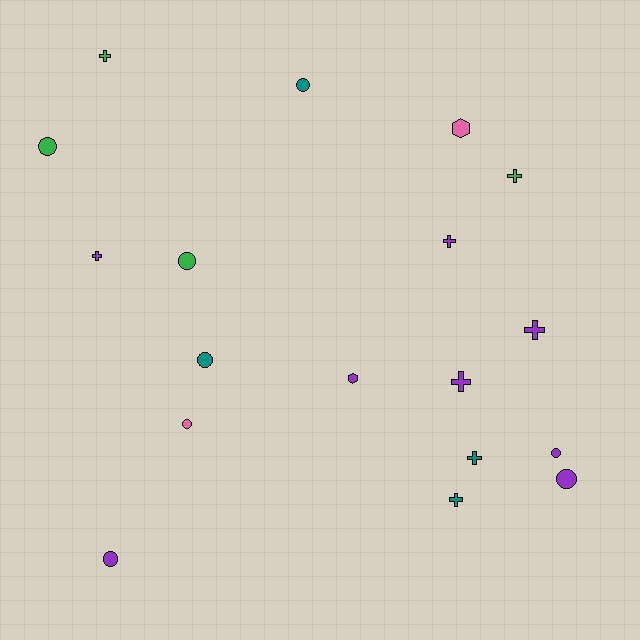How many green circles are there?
There are 2 green circles.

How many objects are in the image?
There are 18 objects.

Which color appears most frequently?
Purple, with 8 objects.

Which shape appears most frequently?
Cross, with 8 objects.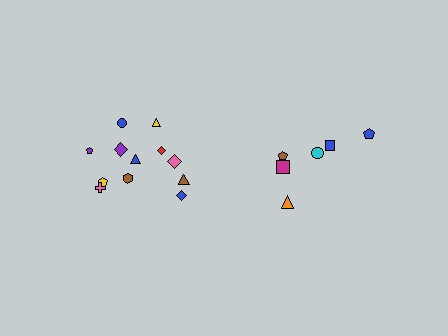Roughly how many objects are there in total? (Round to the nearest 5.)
Roughly 20 objects in total.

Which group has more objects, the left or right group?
The left group.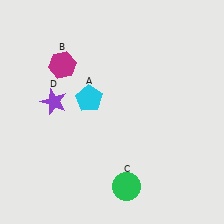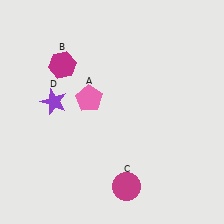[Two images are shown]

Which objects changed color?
A changed from cyan to pink. C changed from green to magenta.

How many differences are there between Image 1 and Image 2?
There are 2 differences between the two images.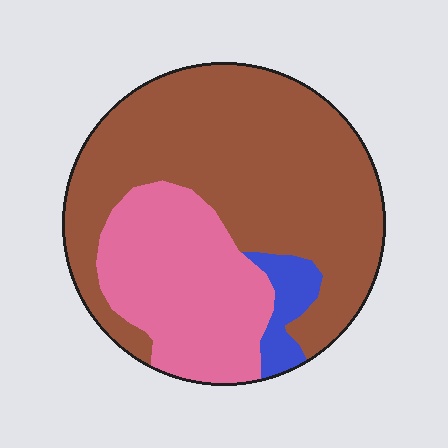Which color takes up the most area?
Brown, at roughly 65%.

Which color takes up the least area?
Blue, at roughly 5%.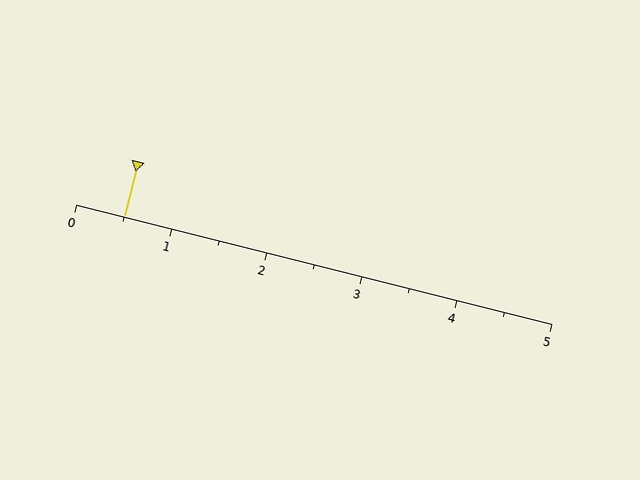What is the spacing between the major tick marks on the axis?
The major ticks are spaced 1 apart.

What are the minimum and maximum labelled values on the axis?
The axis runs from 0 to 5.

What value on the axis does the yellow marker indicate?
The marker indicates approximately 0.5.